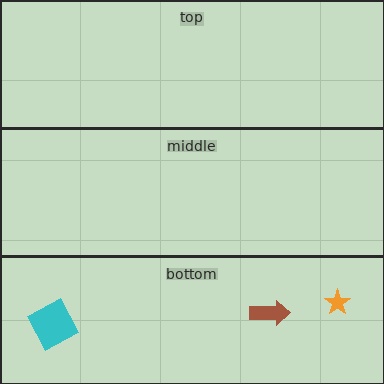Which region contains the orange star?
The bottom region.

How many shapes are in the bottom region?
3.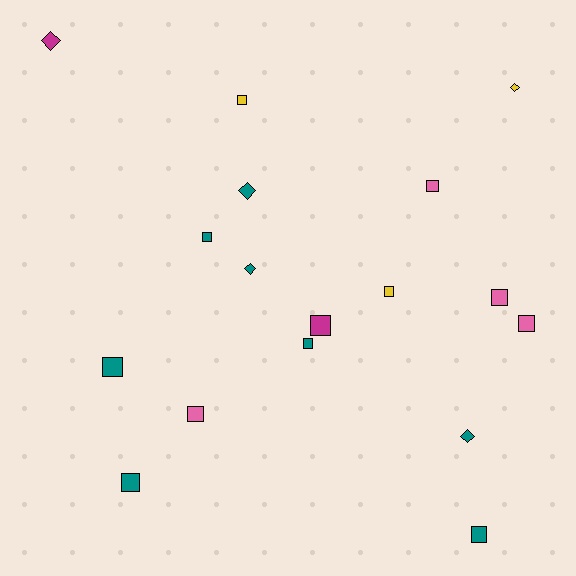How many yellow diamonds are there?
There is 1 yellow diamond.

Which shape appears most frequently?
Square, with 12 objects.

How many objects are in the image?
There are 17 objects.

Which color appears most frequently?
Teal, with 8 objects.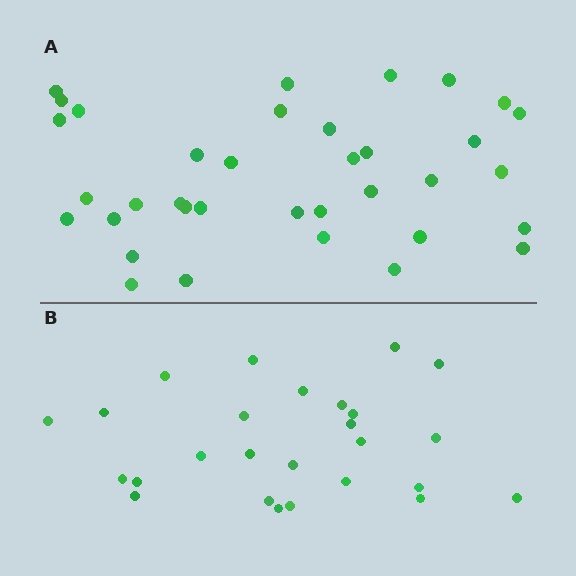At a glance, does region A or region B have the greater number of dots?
Region A (the top region) has more dots.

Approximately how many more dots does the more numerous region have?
Region A has roughly 10 or so more dots than region B.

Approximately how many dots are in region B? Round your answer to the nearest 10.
About 30 dots. (The exact count is 26, which rounds to 30.)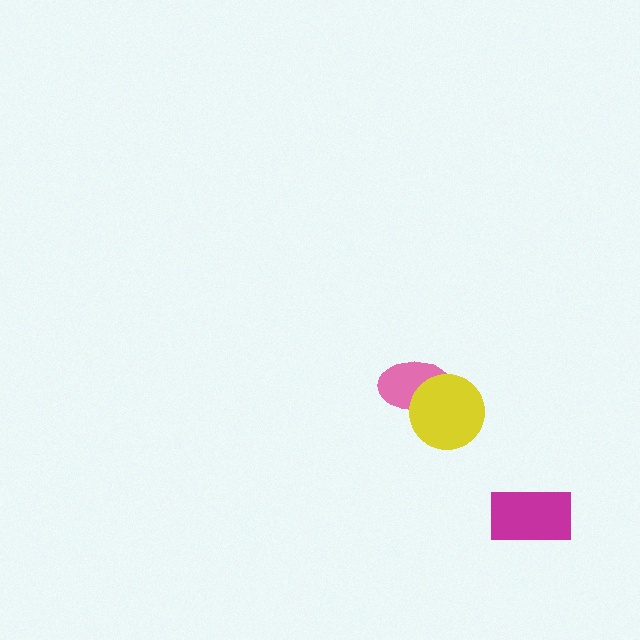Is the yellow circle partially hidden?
No, no other shape covers it.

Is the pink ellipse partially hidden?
Yes, it is partially covered by another shape.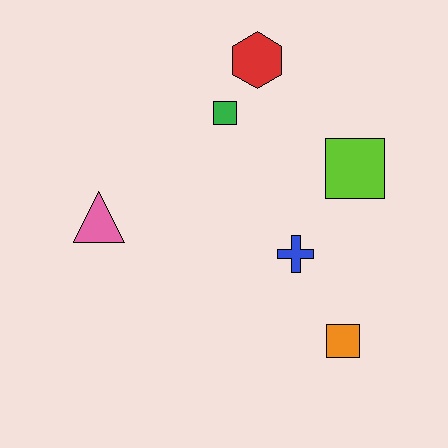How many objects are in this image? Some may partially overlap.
There are 6 objects.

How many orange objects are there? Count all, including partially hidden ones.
There is 1 orange object.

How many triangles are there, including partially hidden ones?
There is 1 triangle.